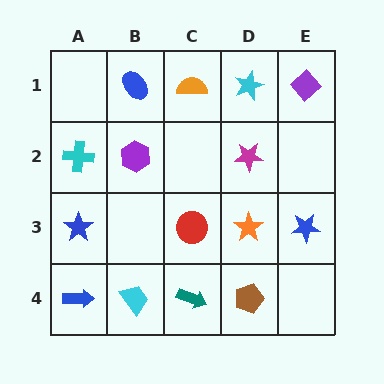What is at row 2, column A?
A cyan cross.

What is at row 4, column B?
A cyan trapezoid.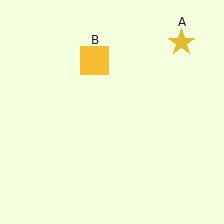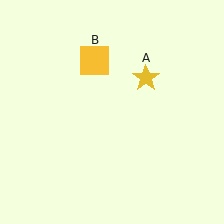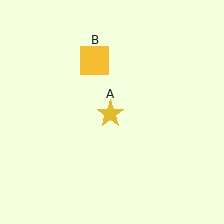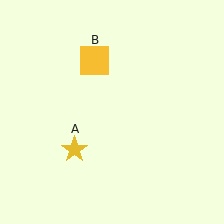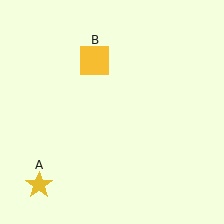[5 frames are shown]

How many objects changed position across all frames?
1 object changed position: yellow star (object A).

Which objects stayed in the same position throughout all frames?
Yellow square (object B) remained stationary.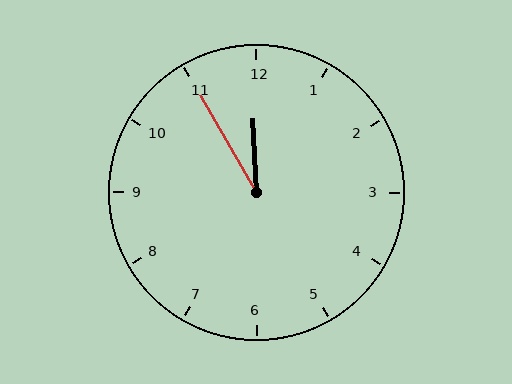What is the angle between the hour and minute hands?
Approximately 28 degrees.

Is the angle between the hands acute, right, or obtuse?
It is acute.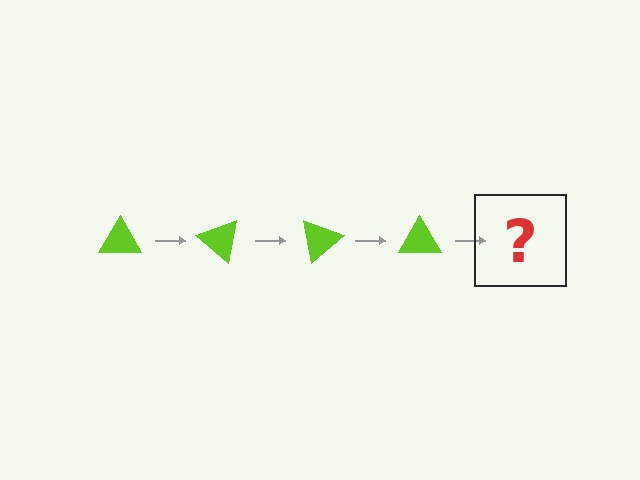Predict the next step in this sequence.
The next step is a lime triangle rotated 160 degrees.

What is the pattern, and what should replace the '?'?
The pattern is that the triangle rotates 40 degrees each step. The '?' should be a lime triangle rotated 160 degrees.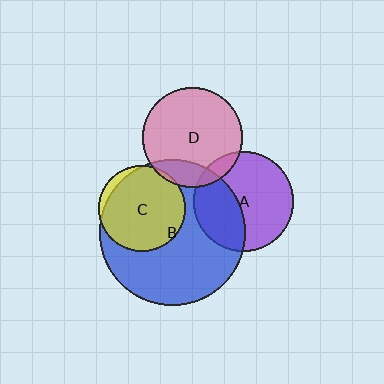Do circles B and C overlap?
Yes.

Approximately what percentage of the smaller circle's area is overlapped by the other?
Approximately 95%.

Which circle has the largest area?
Circle B (blue).